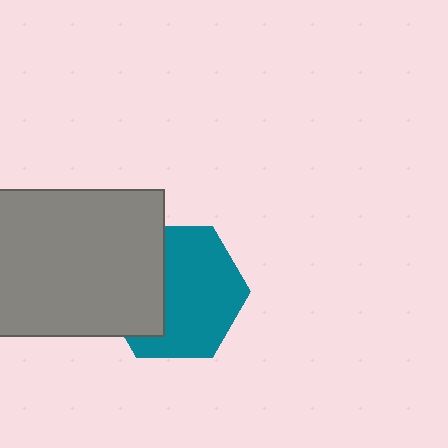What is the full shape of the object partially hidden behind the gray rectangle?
The partially hidden object is a teal hexagon.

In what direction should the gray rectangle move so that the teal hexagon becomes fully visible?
The gray rectangle should move left. That is the shortest direction to clear the overlap and leave the teal hexagon fully visible.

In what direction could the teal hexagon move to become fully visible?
The teal hexagon could move right. That would shift it out from behind the gray rectangle entirely.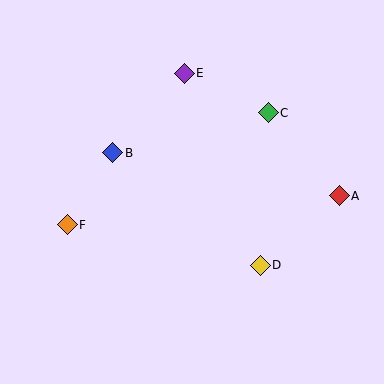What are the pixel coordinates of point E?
Point E is at (184, 73).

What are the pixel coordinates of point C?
Point C is at (268, 113).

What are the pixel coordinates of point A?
Point A is at (339, 196).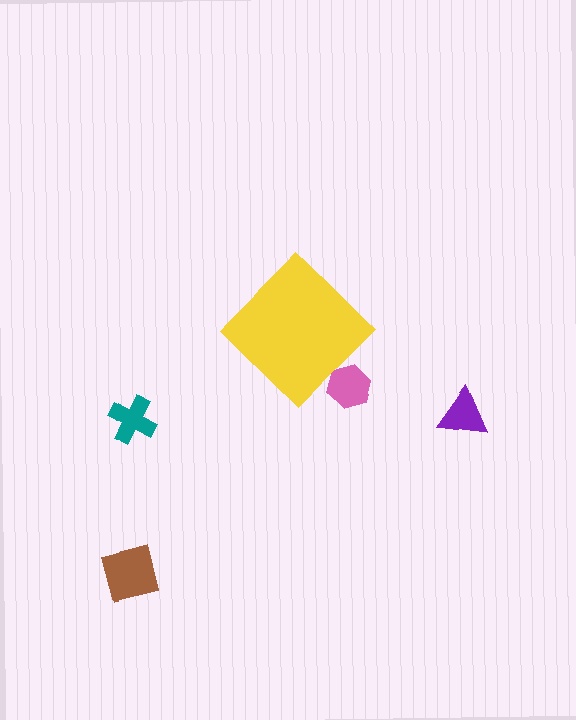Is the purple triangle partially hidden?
No, the purple triangle is fully visible.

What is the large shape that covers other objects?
A yellow diamond.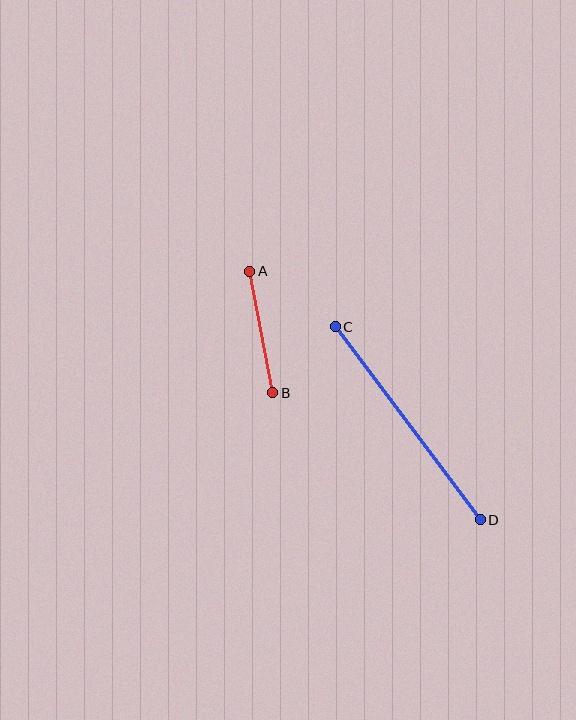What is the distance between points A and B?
The distance is approximately 124 pixels.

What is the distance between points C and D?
The distance is approximately 241 pixels.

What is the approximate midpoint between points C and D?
The midpoint is at approximately (408, 423) pixels.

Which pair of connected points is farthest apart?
Points C and D are farthest apart.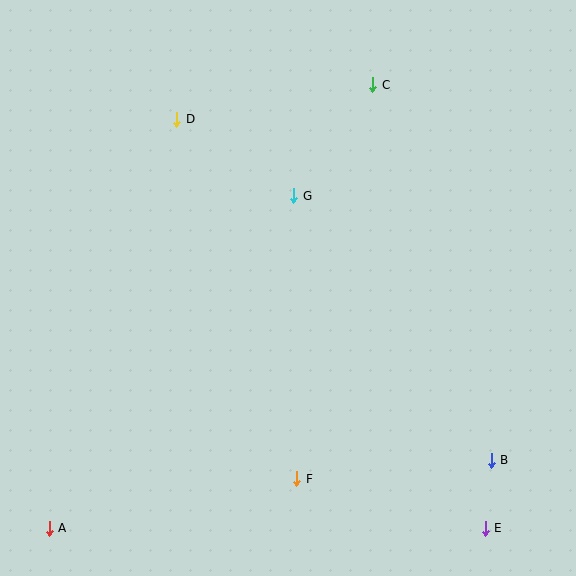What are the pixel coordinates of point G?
Point G is at (294, 196).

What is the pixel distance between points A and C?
The distance between A and C is 549 pixels.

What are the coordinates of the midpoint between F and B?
The midpoint between F and B is at (394, 470).